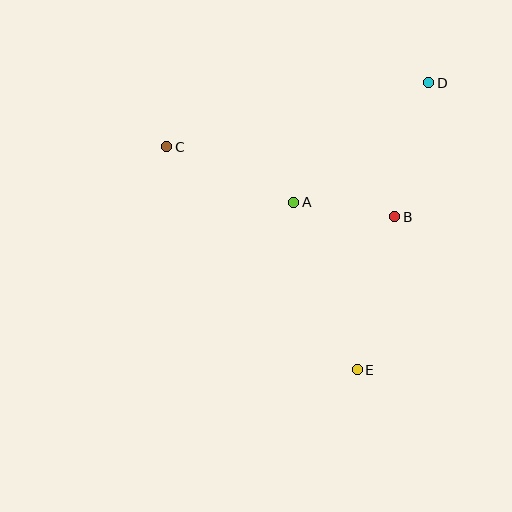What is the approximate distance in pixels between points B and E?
The distance between B and E is approximately 158 pixels.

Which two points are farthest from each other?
Points D and E are farthest from each other.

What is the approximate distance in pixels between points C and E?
The distance between C and E is approximately 294 pixels.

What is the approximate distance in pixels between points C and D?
The distance between C and D is approximately 270 pixels.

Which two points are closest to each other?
Points A and B are closest to each other.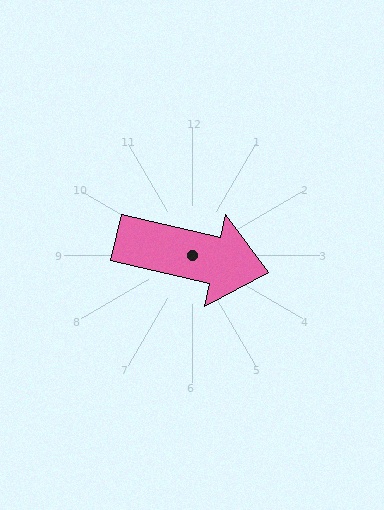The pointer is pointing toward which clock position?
Roughly 3 o'clock.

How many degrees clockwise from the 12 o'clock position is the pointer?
Approximately 103 degrees.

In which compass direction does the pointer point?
East.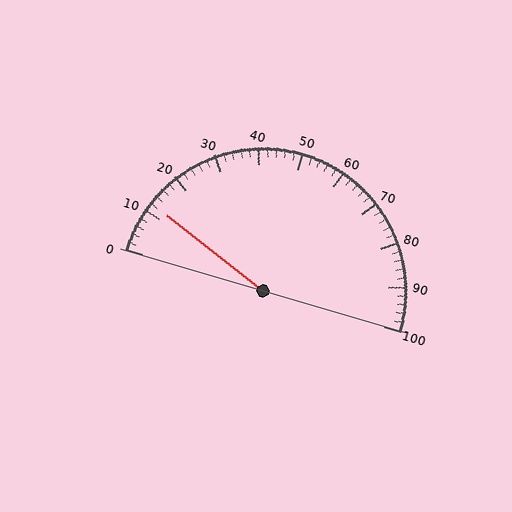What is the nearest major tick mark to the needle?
The nearest major tick mark is 10.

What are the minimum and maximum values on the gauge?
The gauge ranges from 0 to 100.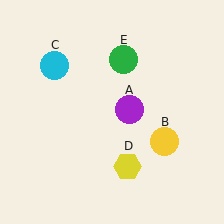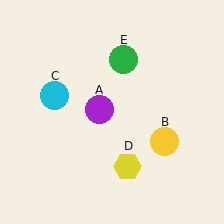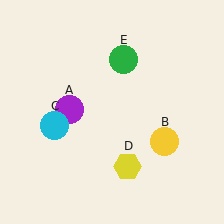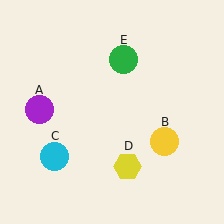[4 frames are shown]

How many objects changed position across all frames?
2 objects changed position: purple circle (object A), cyan circle (object C).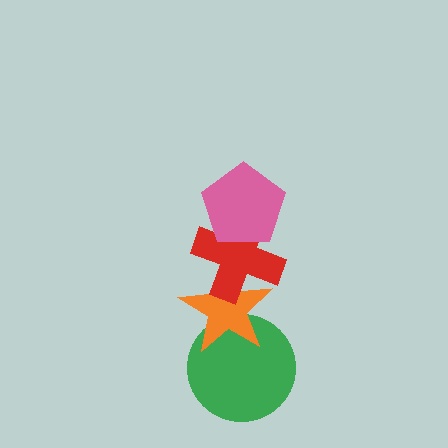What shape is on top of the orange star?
The red cross is on top of the orange star.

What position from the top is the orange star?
The orange star is 3rd from the top.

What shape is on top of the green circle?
The orange star is on top of the green circle.